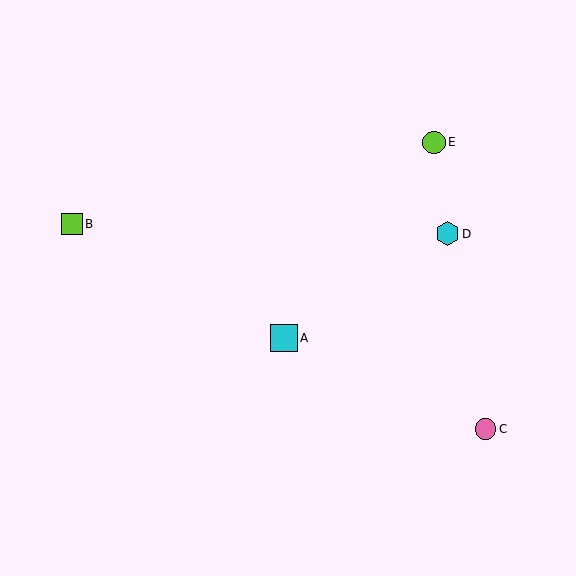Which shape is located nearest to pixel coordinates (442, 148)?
The lime circle (labeled E) at (434, 142) is nearest to that location.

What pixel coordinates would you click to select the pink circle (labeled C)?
Click at (485, 429) to select the pink circle C.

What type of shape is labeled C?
Shape C is a pink circle.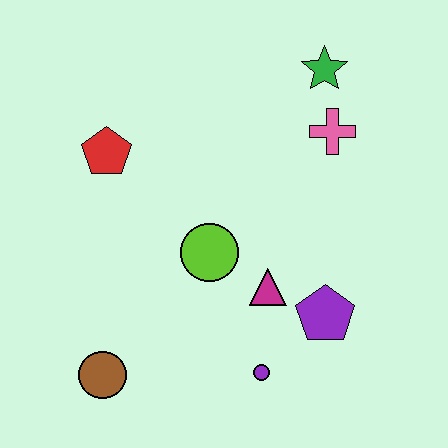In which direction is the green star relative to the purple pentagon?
The green star is above the purple pentagon.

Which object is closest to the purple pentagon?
The magenta triangle is closest to the purple pentagon.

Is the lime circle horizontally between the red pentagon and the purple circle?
Yes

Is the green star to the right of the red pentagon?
Yes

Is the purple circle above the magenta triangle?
No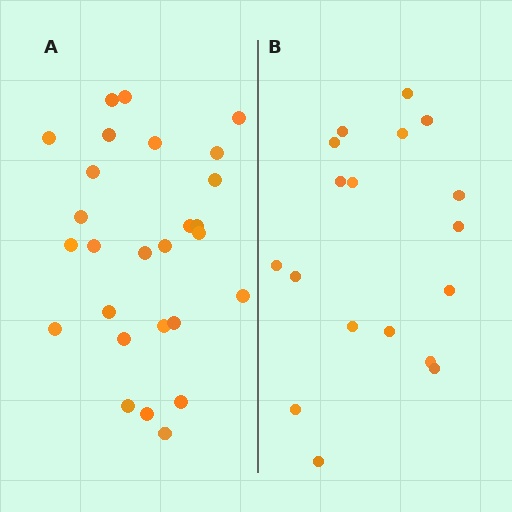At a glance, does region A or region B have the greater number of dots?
Region A (the left region) has more dots.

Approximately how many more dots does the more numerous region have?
Region A has roughly 8 or so more dots than region B.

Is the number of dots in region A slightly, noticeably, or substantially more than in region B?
Region A has substantially more. The ratio is roughly 1.5 to 1.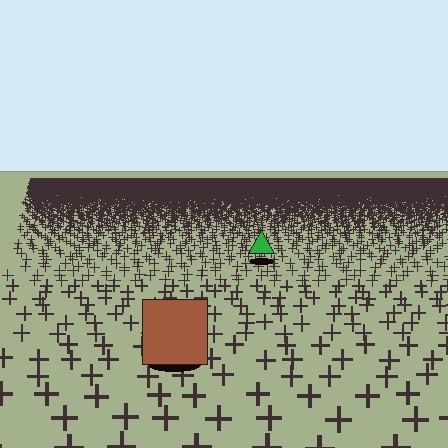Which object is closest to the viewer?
The brown square is closest. The texture marks near it are larger and more spread out.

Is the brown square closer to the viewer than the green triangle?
Yes. The brown square is closer — you can tell from the texture gradient: the ground texture is coarser near it.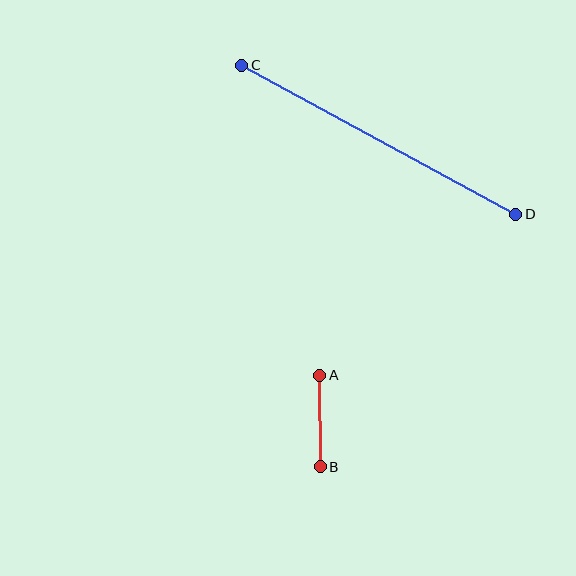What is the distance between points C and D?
The distance is approximately 312 pixels.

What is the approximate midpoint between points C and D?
The midpoint is at approximately (379, 140) pixels.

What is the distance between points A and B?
The distance is approximately 91 pixels.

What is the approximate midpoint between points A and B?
The midpoint is at approximately (320, 421) pixels.